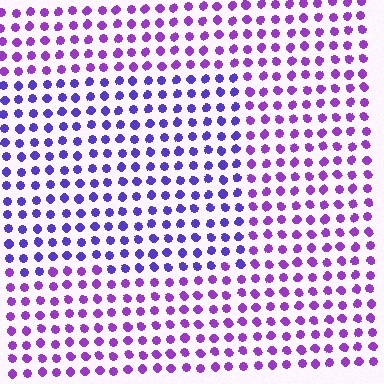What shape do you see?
I see a rectangle.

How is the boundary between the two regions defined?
The boundary is defined purely by a slight shift in hue (about 30 degrees). Spacing, size, and orientation are identical on both sides.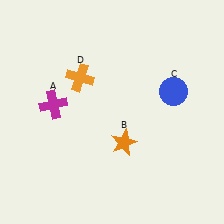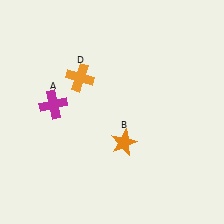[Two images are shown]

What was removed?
The blue circle (C) was removed in Image 2.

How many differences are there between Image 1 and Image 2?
There is 1 difference between the two images.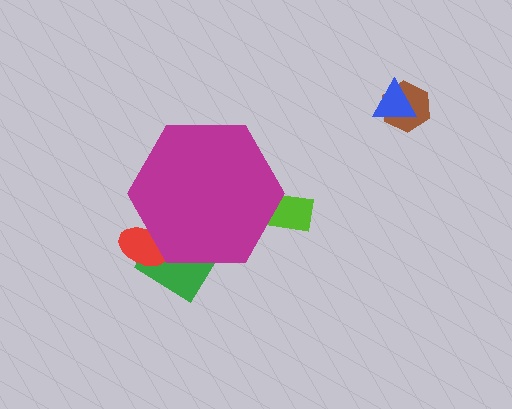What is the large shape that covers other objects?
A magenta hexagon.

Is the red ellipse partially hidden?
Yes, the red ellipse is partially hidden behind the magenta hexagon.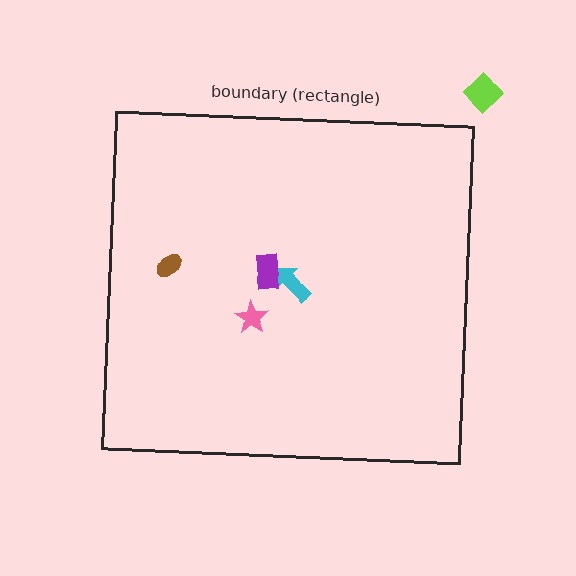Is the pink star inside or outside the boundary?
Inside.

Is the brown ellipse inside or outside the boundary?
Inside.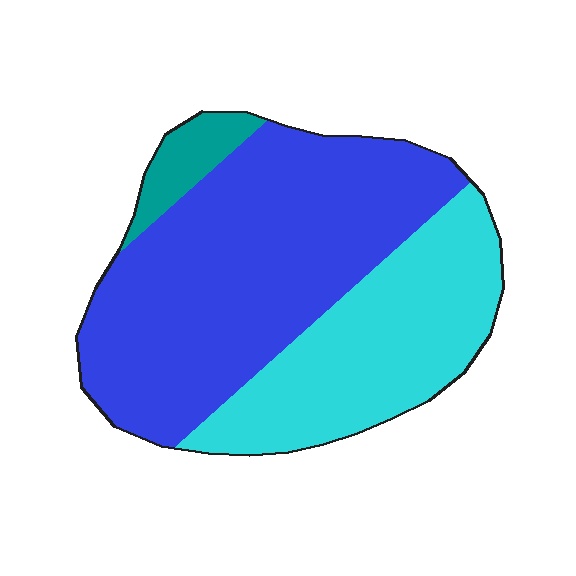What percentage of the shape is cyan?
Cyan takes up about one third (1/3) of the shape.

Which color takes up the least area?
Teal, at roughly 5%.